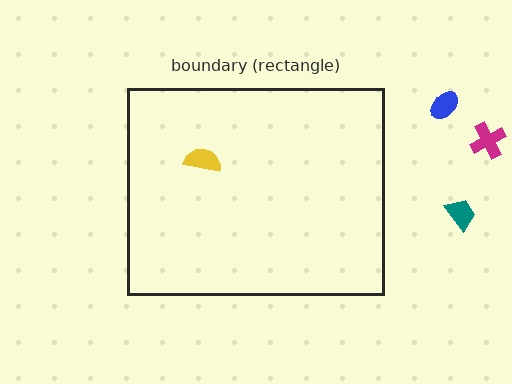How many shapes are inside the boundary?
1 inside, 3 outside.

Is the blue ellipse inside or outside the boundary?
Outside.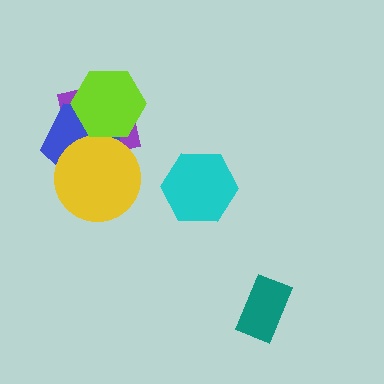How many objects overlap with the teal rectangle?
0 objects overlap with the teal rectangle.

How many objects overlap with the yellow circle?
2 objects overlap with the yellow circle.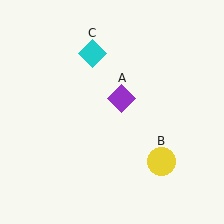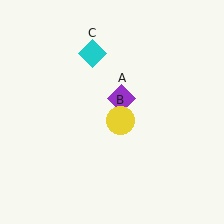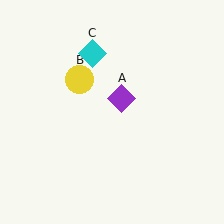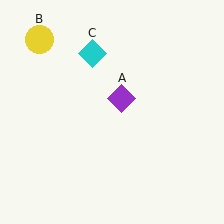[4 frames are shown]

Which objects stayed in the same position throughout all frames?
Purple diamond (object A) and cyan diamond (object C) remained stationary.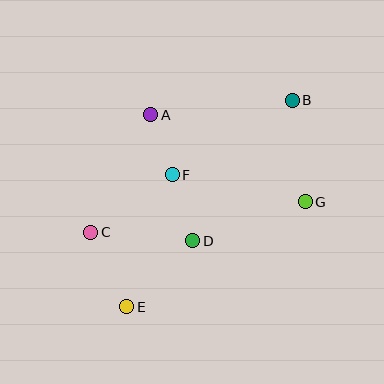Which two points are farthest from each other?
Points B and E are farthest from each other.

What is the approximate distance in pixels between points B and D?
The distance between B and D is approximately 173 pixels.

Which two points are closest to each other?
Points A and F are closest to each other.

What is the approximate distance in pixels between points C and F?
The distance between C and F is approximately 100 pixels.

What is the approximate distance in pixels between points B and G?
The distance between B and G is approximately 103 pixels.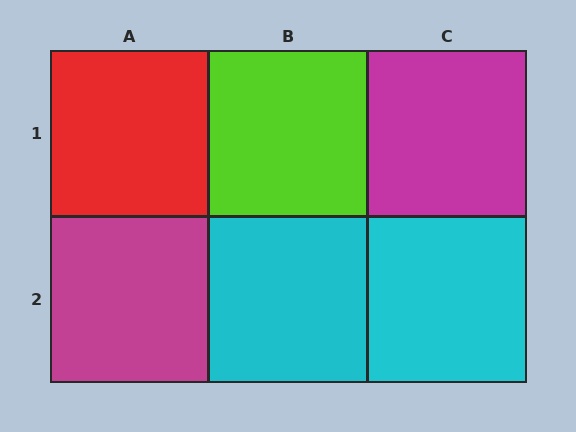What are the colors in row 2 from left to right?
Magenta, cyan, cyan.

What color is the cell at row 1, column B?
Lime.